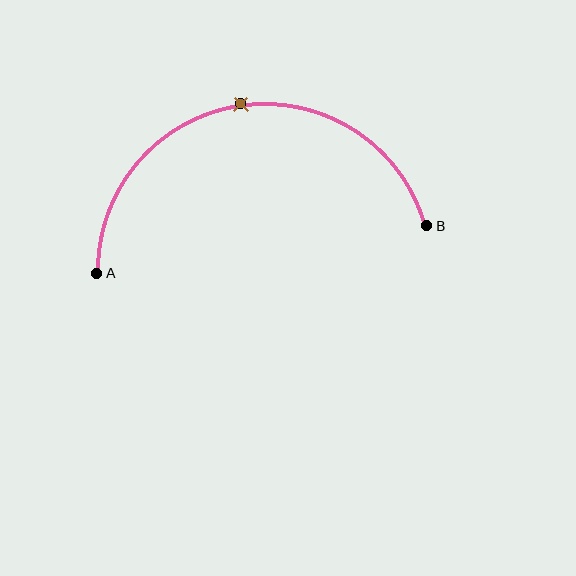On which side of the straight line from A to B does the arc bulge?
The arc bulges above the straight line connecting A and B.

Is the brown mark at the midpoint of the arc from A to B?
Yes. The brown mark lies on the arc at equal arc-length from both A and B — it is the arc midpoint.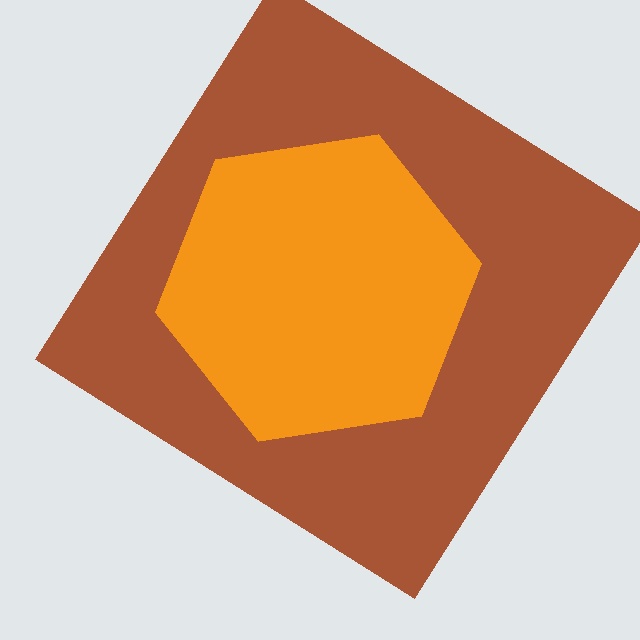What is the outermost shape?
The brown diamond.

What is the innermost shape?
The orange hexagon.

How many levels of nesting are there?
2.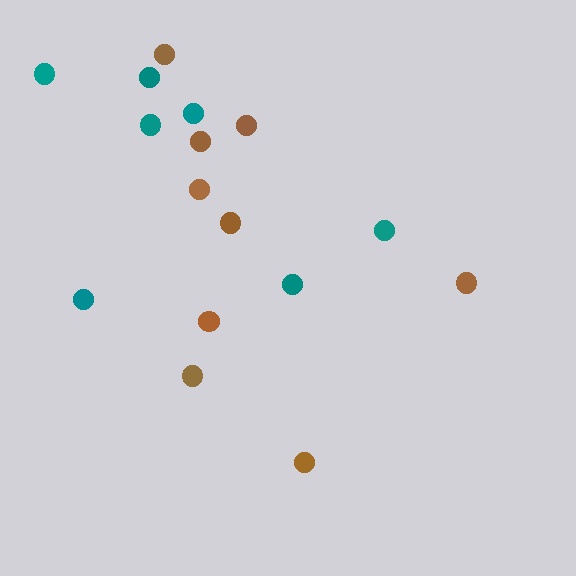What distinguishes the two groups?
There are 2 groups: one group of teal circles (7) and one group of brown circles (9).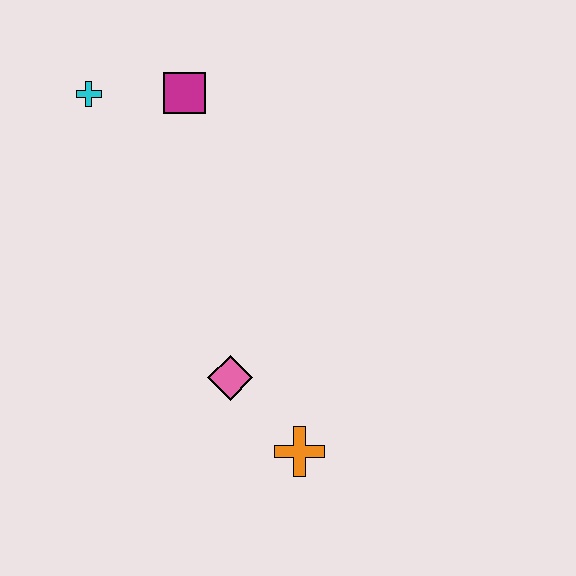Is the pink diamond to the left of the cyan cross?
No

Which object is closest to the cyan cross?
The magenta square is closest to the cyan cross.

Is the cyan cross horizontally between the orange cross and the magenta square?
No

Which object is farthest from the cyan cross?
The orange cross is farthest from the cyan cross.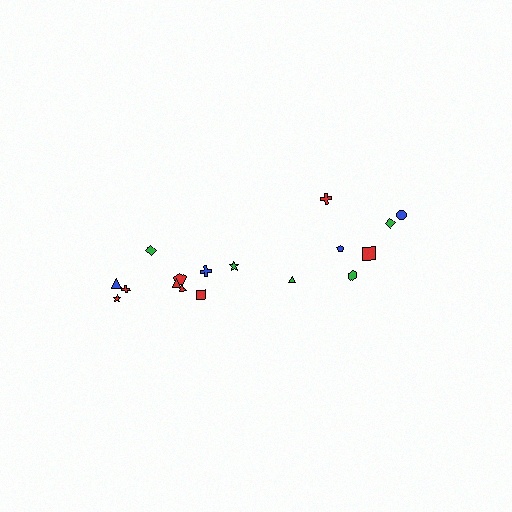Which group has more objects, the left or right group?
The left group.